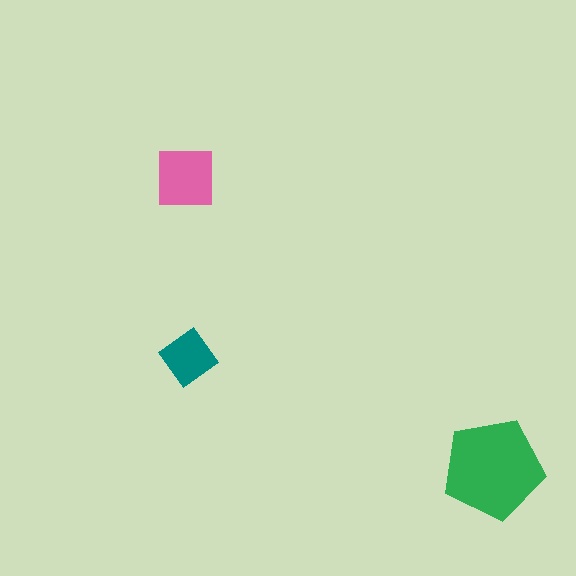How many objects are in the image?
There are 3 objects in the image.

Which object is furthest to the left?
The pink square is leftmost.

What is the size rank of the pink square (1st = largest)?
2nd.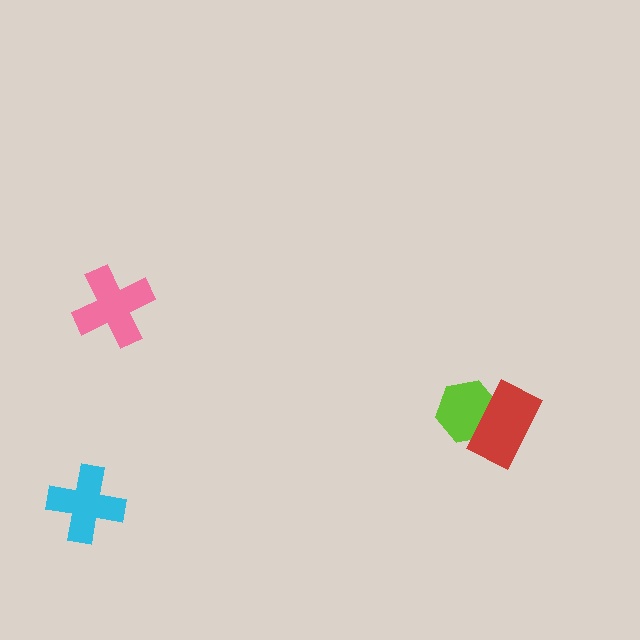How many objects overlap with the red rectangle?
1 object overlaps with the red rectangle.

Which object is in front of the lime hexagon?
The red rectangle is in front of the lime hexagon.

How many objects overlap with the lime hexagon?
1 object overlaps with the lime hexagon.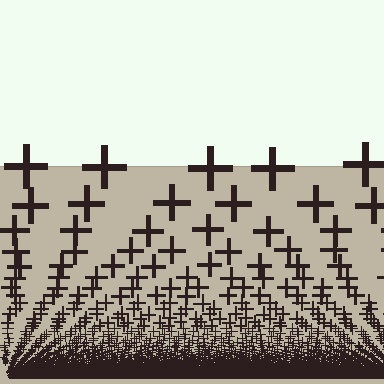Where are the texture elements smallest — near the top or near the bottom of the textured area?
Near the bottom.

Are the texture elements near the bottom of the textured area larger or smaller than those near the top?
Smaller. The gradient is inverted — elements near the bottom are smaller and denser.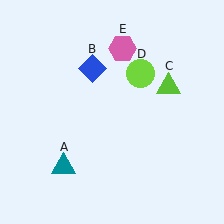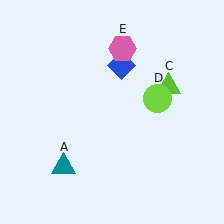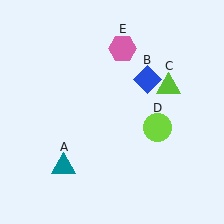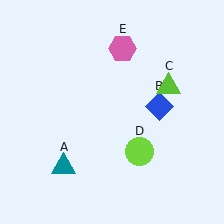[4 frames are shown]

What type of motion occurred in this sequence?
The blue diamond (object B), lime circle (object D) rotated clockwise around the center of the scene.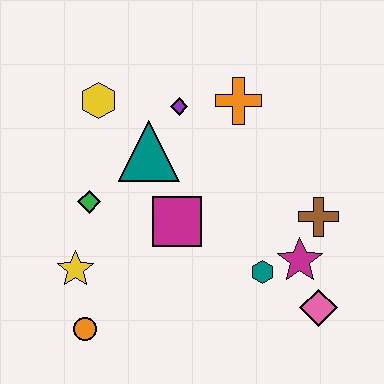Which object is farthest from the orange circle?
The orange cross is farthest from the orange circle.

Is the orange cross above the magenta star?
Yes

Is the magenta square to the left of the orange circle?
No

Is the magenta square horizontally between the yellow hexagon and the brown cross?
Yes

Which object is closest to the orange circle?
The yellow star is closest to the orange circle.